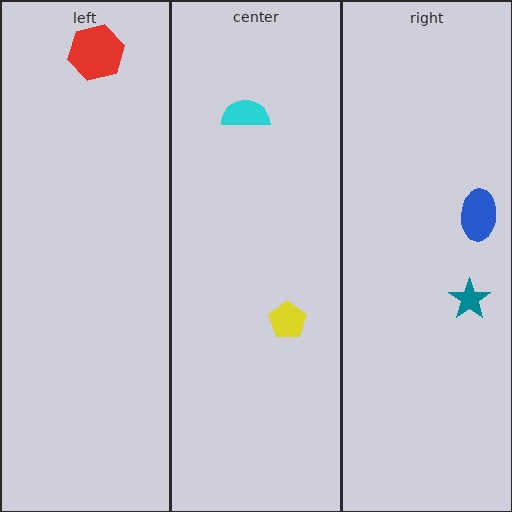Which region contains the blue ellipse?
The right region.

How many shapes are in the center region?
2.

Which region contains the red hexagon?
The left region.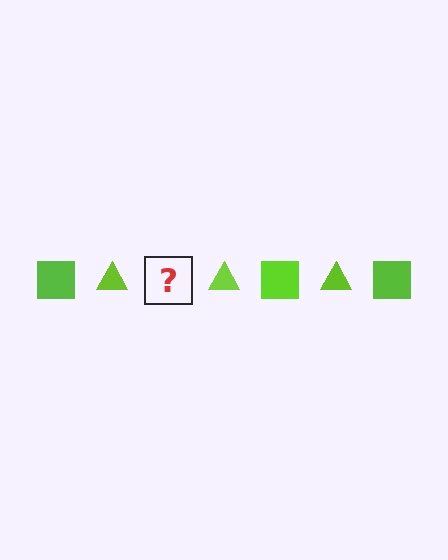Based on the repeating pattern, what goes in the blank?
The blank should be a lime square.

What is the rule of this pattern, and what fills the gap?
The rule is that the pattern cycles through square, triangle shapes in lime. The gap should be filled with a lime square.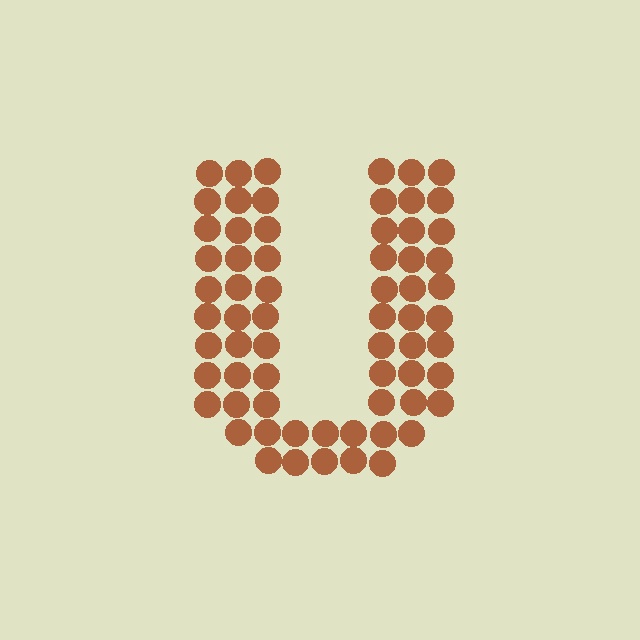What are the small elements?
The small elements are circles.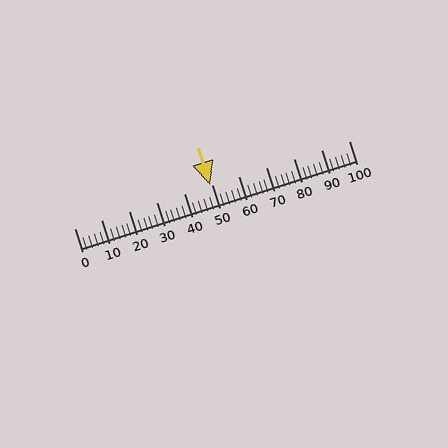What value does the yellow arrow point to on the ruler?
The yellow arrow points to approximately 49.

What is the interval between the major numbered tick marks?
The major tick marks are spaced 10 units apart.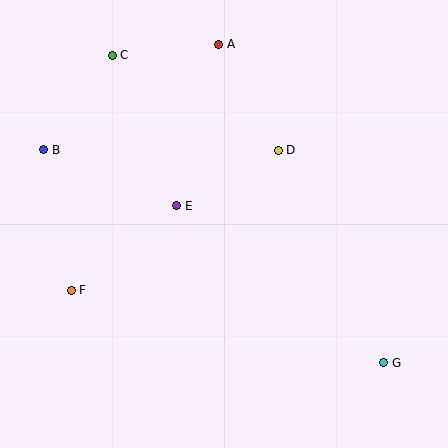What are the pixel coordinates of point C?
Point C is at (112, 55).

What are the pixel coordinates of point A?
Point A is at (219, 45).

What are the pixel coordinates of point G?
Point G is at (384, 363).